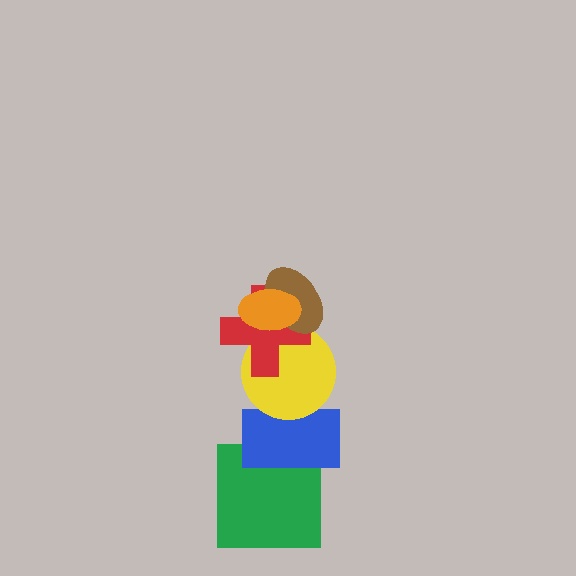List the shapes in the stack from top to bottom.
From top to bottom: the orange ellipse, the brown ellipse, the red cross, the yellow circle, the blue rectangle, the green square.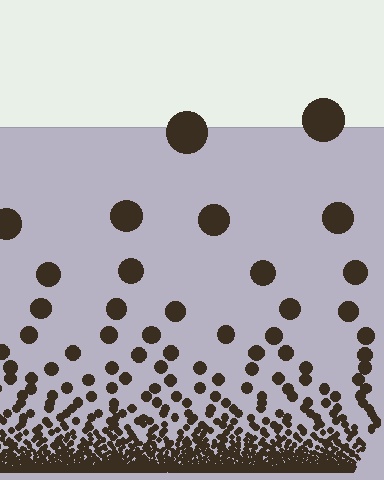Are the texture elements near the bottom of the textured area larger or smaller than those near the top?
Smaller. The gradient is inverted — elements near the bottom are smaller and denser.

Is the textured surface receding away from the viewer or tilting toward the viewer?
The surface appears to tilt toward the viewer. Texture elements get larger and sparser toward the top.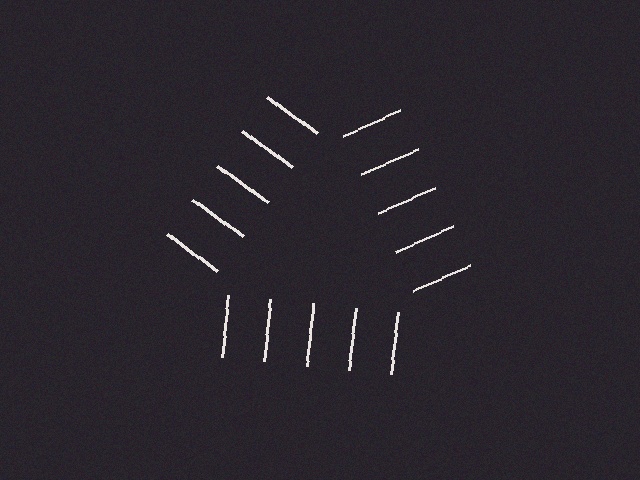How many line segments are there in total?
15 — 5 along each of the 3 edges.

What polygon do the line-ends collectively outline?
An illusory triangle — the line segments terminate on its edges but no continuous stroke is drawn.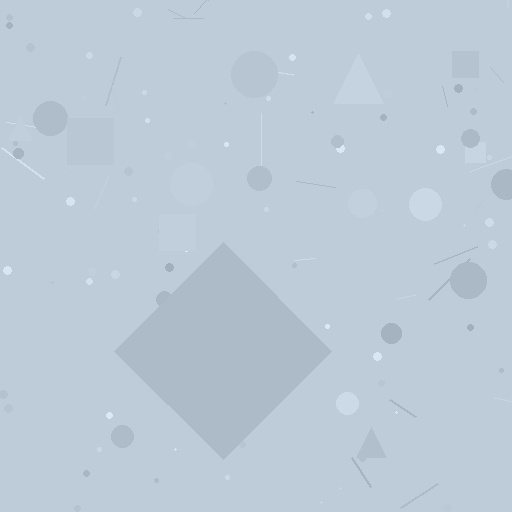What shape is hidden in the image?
A diamond is hidden in the image.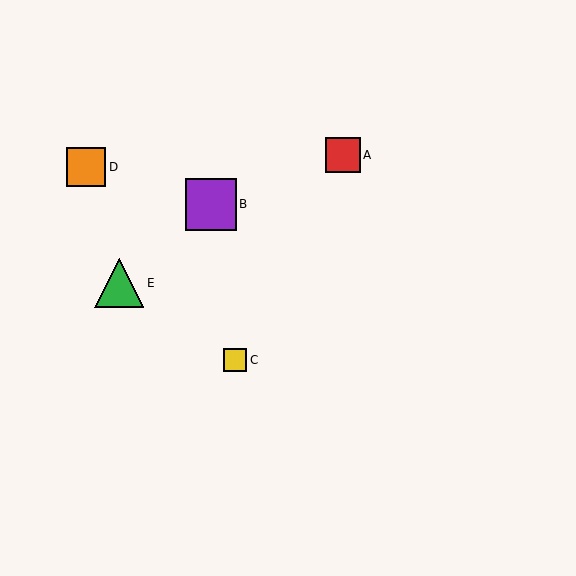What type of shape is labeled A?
Shape A is a red square.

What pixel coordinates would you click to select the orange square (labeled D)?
Click at (86, 167) to select the orange square D.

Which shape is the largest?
The purple square (labeled B) is the largest.